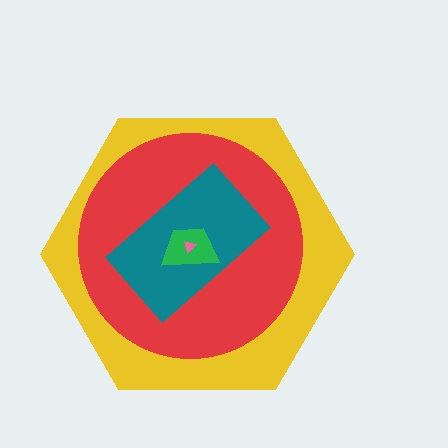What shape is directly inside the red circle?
The teal rectangle.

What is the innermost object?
The pink triangle.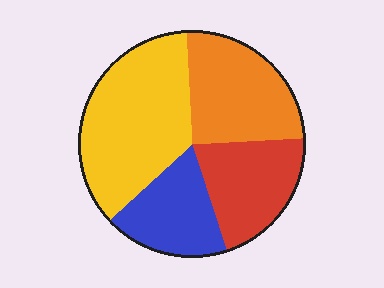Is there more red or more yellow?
Yellow.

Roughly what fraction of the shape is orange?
Orange takes up about one quarter (1/4) of the shape.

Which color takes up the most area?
Yellow, at roughly 35%.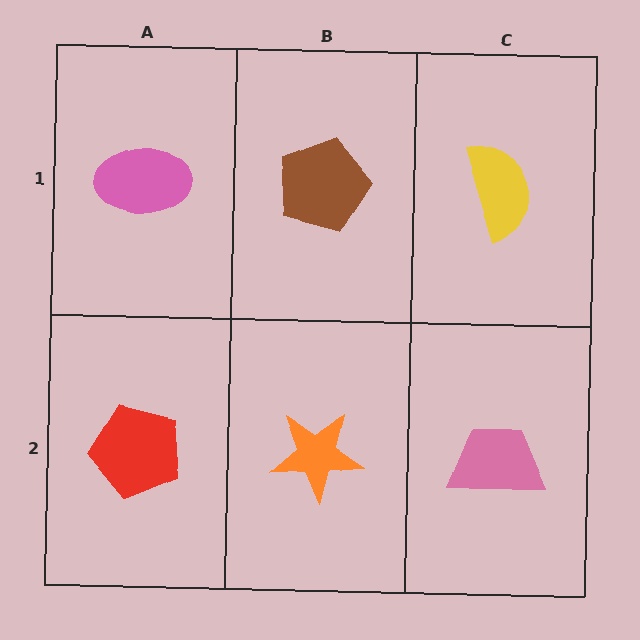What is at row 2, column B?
An orange star.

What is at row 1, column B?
A brown pentagon.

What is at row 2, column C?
A pink trapezoid.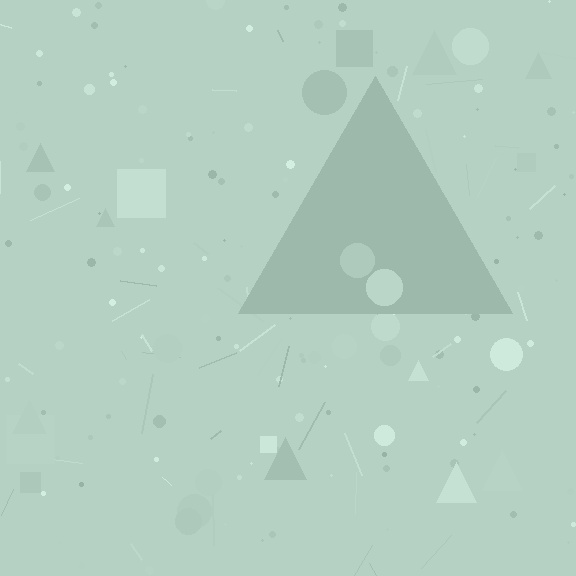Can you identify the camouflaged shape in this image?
The camouflaged shape is a triangle.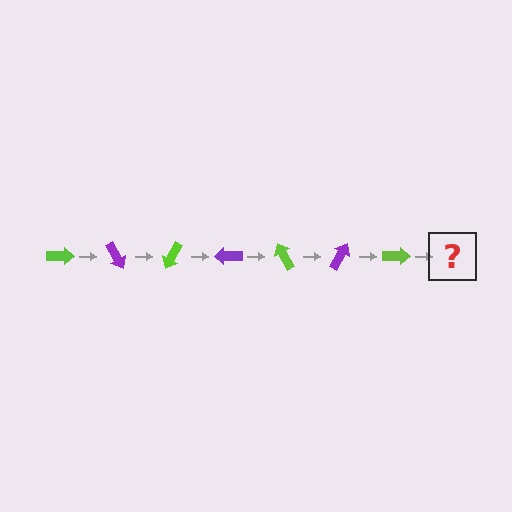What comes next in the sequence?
The next element should be a purple arrow, rotated 420 degrees from the start.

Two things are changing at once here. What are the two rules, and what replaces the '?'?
The two rules are that it rotates 60 degrees each step and the color cycles through lime and purple. The '?' should be a purple arrow, rotated 420 degrees from the start.